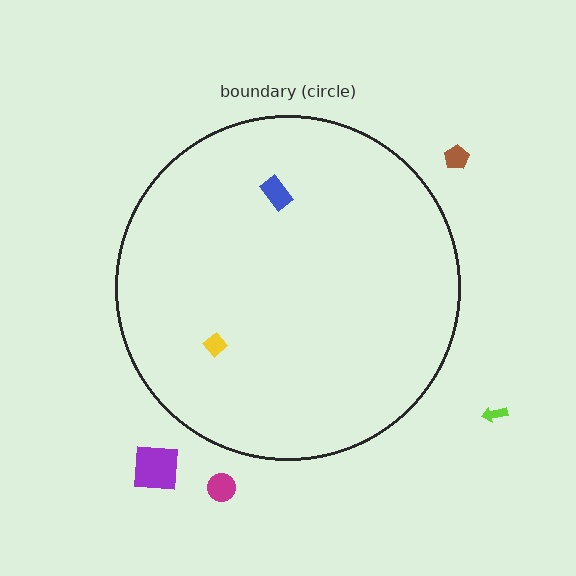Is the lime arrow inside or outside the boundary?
Outside.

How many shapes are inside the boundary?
2 inside, 4 outside.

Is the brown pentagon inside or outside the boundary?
Outside.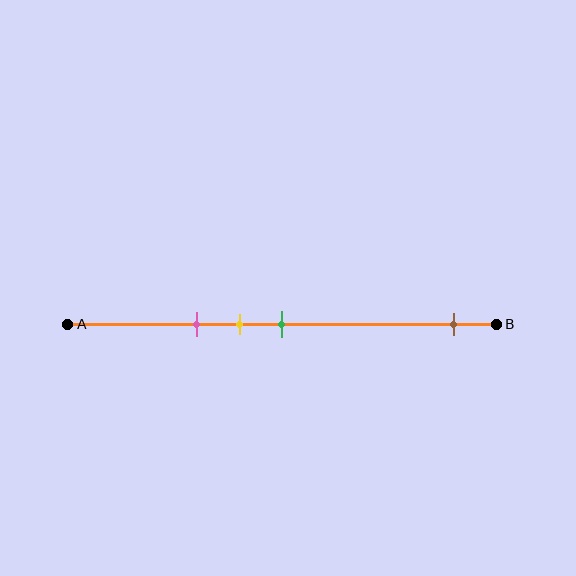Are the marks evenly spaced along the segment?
No, the marks are not evenly spaced.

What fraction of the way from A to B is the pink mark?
The pink mark is approximately 30% (0.3) of the way from A to B.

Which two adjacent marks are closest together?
The yellow and green marks are the closest adjacent pair.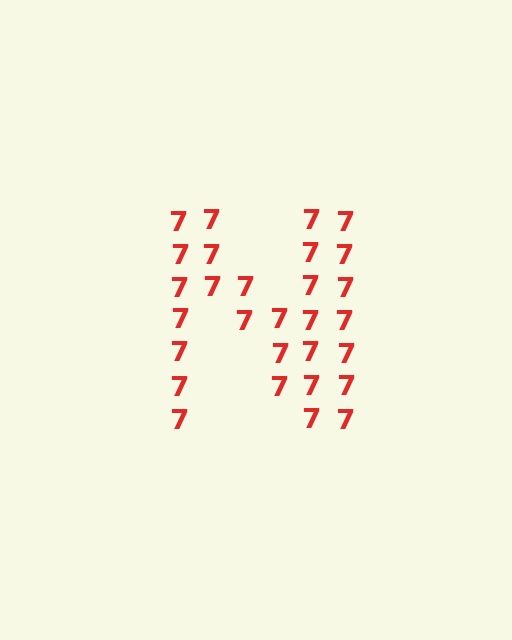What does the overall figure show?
The overall figure shows the letter N.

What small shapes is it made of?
It is made of small digit 7's.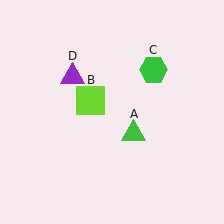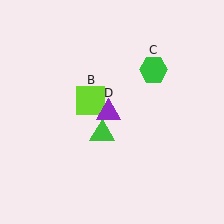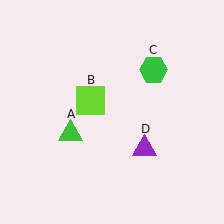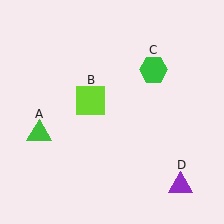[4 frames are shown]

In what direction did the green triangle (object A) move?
The green triangle (object A) moved left.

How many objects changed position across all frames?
2 objects changed position: green triangle (object A), purple triangle (object D).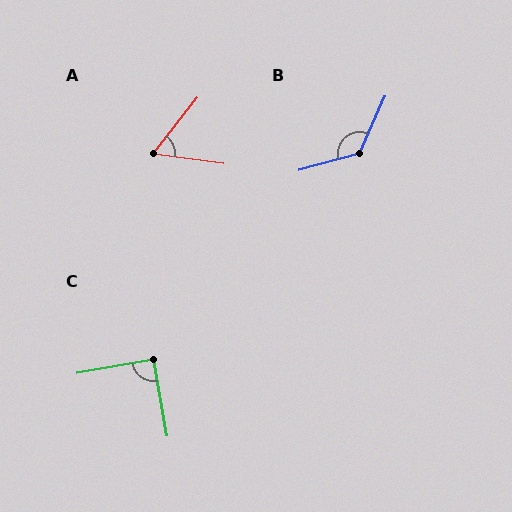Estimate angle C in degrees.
Approximately 90 degrees.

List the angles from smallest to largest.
A (60°), C (90°), B (130°).